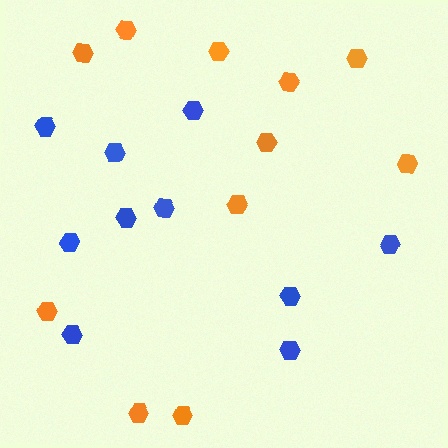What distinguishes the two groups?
There are 2 groups: one group of blue hexagons (10) and one group of orange hexagons (11).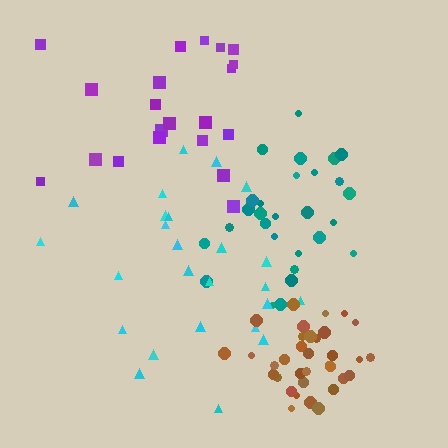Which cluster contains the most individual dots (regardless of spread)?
Brown (34).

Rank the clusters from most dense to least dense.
brown, teal, cyan, purple.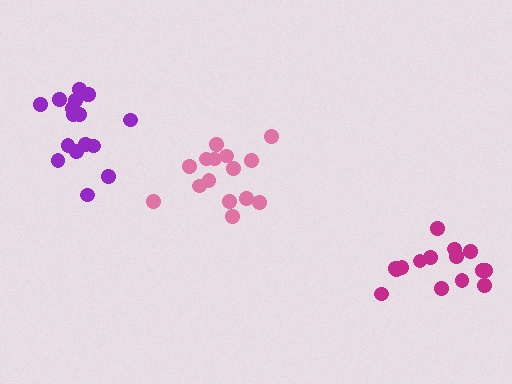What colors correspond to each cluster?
The clusters are colored: magenta, purple, pink.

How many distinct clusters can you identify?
There are 3 distinct clusters.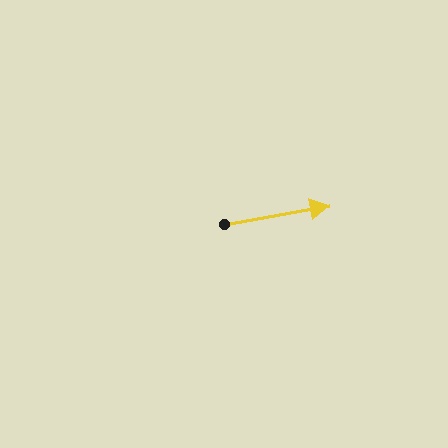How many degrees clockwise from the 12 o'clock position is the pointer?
Approximately 80 degrees.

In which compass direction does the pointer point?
East.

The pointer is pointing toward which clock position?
Roughly 3 o'clock.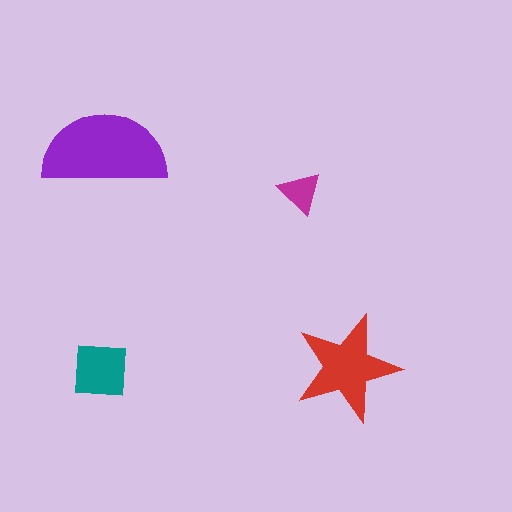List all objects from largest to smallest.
The purple semicircle, the red star, the teal square, the magenta triangle.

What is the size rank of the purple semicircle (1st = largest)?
1st.